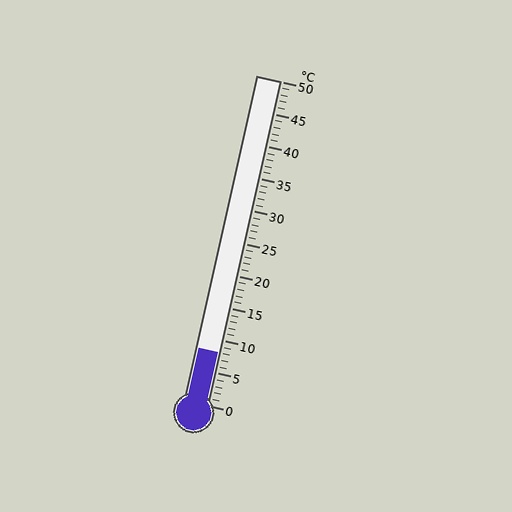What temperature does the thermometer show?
The thermometer shows approximately 8°C.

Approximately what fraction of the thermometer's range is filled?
The thermometer is filled to approximately 15% of its range.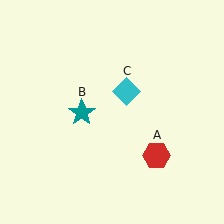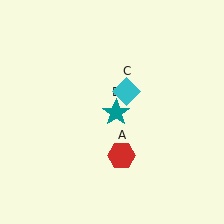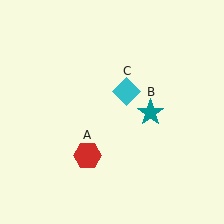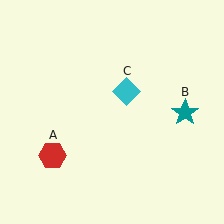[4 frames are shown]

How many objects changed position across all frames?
2 objects changed position: red hexagon (object A), teal star (object B).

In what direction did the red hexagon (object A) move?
The red hexagon (object A) moved left.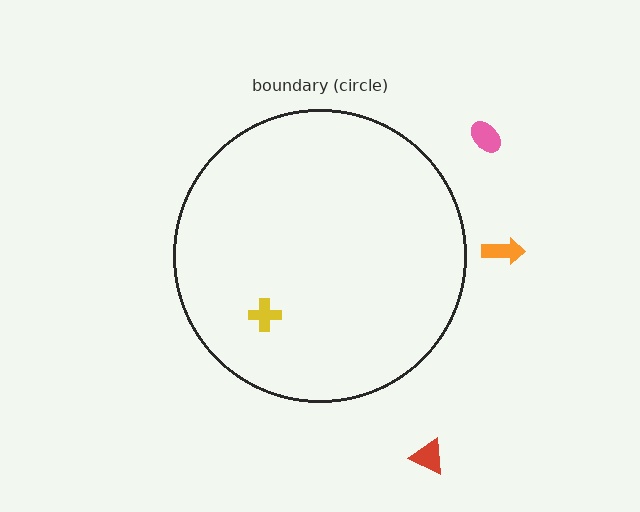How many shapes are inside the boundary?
1 inside, 3 outside.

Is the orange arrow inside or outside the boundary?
Outside.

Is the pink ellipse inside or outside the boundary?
Outside.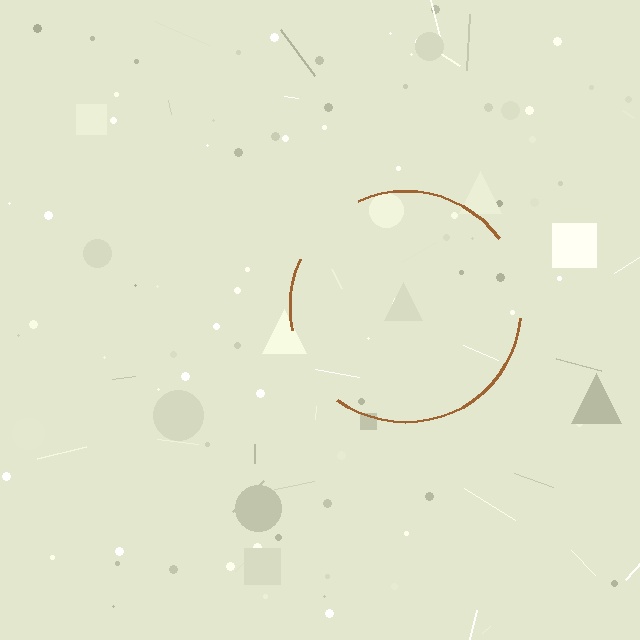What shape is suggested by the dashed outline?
The dashed outline suggests a circle.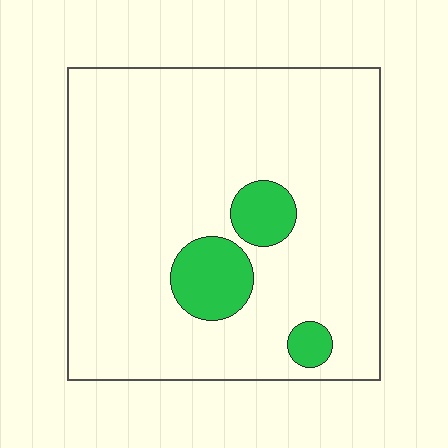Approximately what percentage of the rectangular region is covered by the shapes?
Approximately 10%.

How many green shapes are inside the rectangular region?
3.